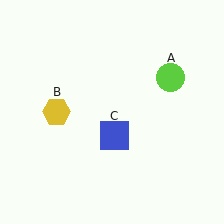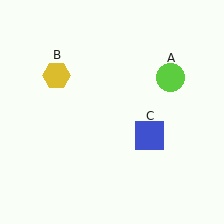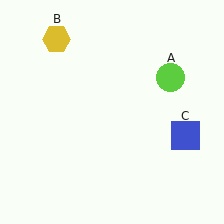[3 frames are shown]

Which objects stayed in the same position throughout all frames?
Lime circle (object A) remained stationary.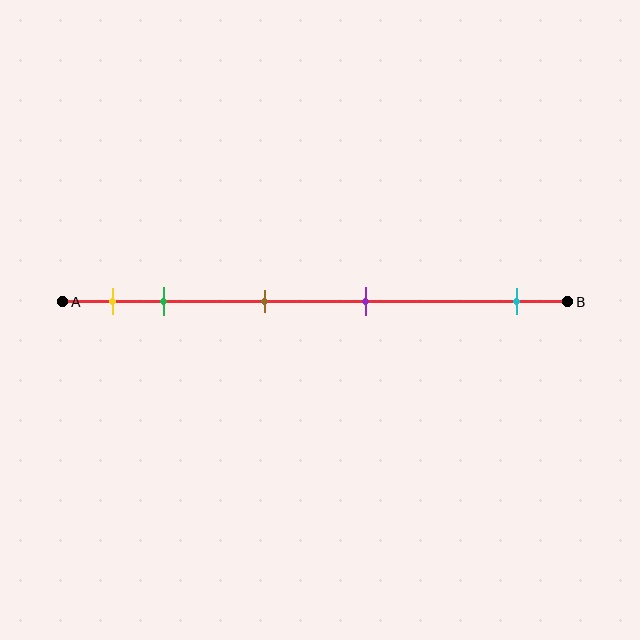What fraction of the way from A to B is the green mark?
The green mark is approximately 20% (0.2) of the way from A to B.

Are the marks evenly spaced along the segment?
No, the marks are not evenly spaced.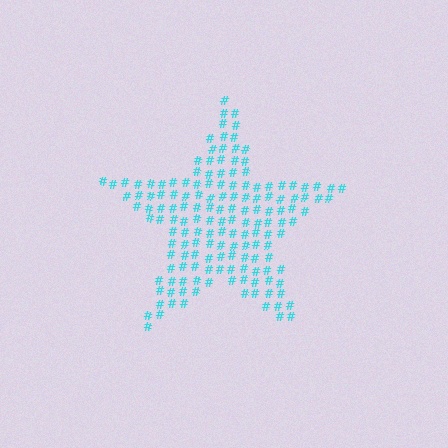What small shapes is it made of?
It is made of small hash symbols.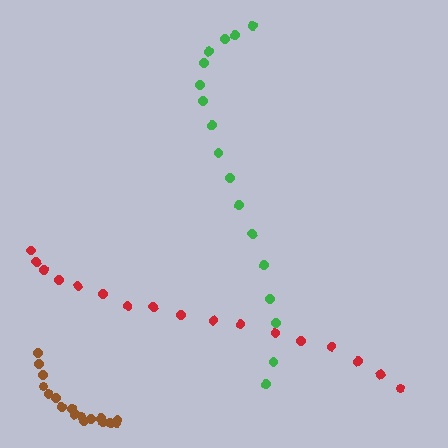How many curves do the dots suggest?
There are 3 distinct paths.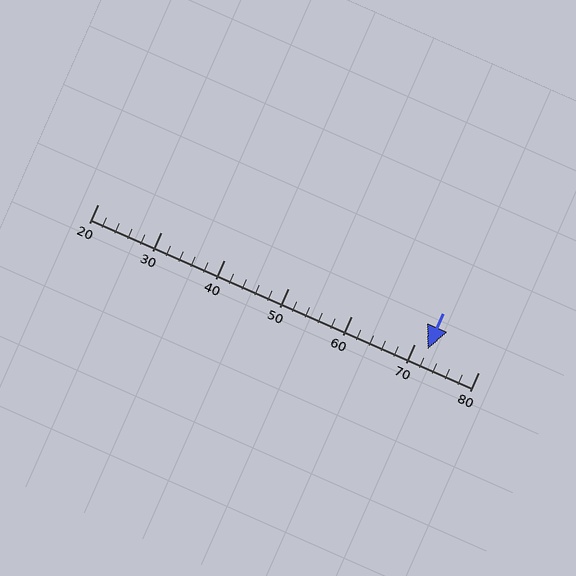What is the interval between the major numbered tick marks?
The major tick marks are spaced 10 units apart.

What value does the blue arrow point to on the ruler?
The blue arrow points to approximately 72.